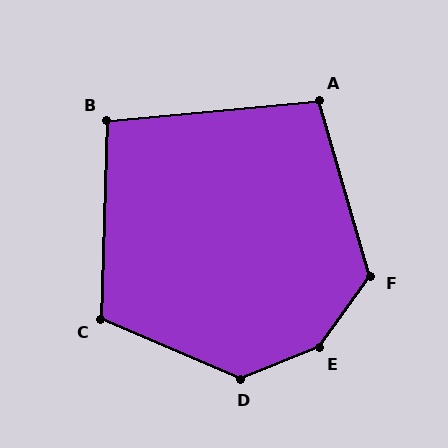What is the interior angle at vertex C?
Approximately 111 degrees (obtuse).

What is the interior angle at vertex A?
Approximately 101 degrees (obtuse).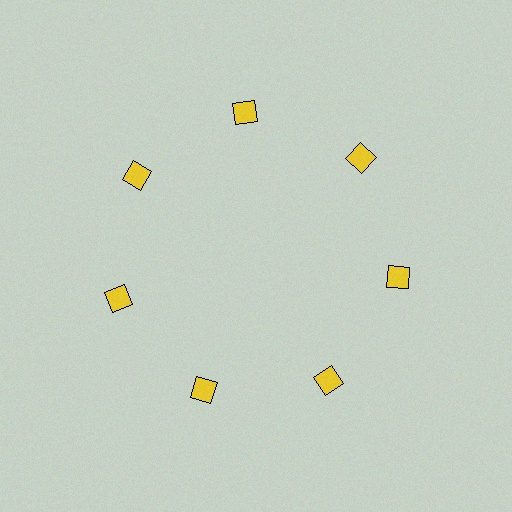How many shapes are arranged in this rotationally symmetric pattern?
There are 7 shapes, arranged in 7 groups of 1.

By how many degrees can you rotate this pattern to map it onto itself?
The pattern maps onto itself every 51 degrees of rotation.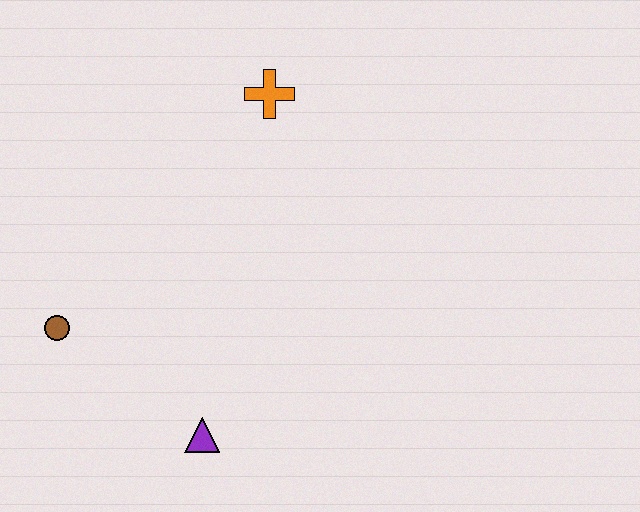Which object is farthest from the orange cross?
The purple triangle is farthest from the orange cross.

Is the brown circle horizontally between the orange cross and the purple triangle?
No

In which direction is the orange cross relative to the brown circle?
The orange cross is above the brown circle.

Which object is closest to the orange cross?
The brown circle is closest to the orange cross.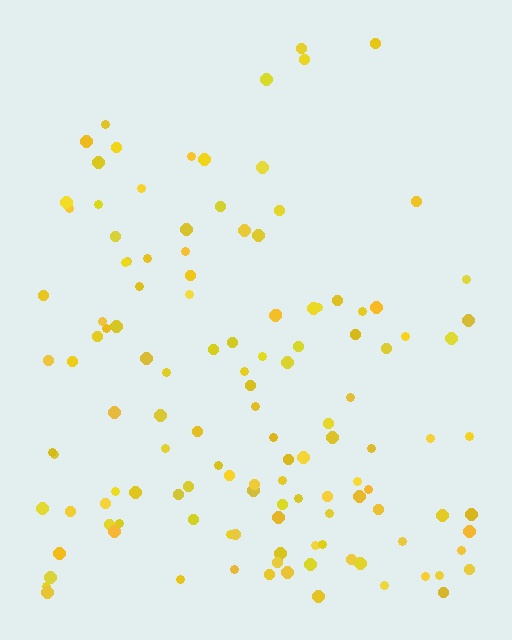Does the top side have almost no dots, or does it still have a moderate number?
Still a moderate number, just noticeably fewer than the bottom.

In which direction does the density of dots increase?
From top to bottom, with the bottom side densest.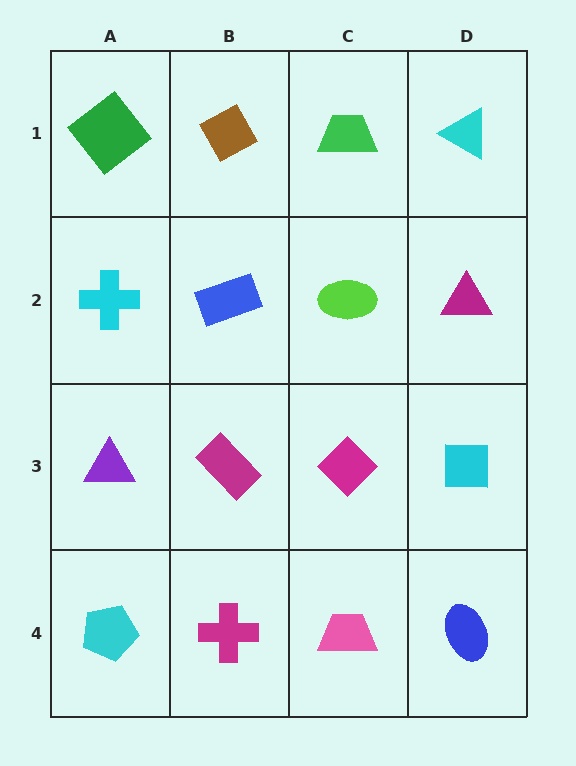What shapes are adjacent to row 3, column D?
A magenta triangle (row 2, column D), a blue ellipse (row 4, column D), a magenta diamond (row 3, column C).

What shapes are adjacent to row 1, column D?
A magenta triangle (row 2, column D), a green trapezoid (row 1, column C).